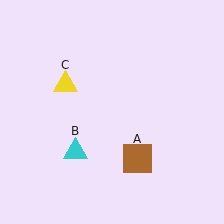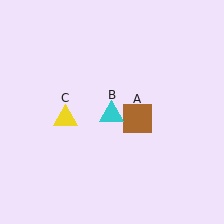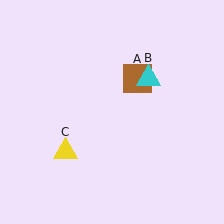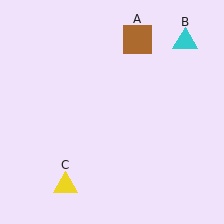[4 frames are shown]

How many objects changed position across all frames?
3 objects changed position: brown square (object A), cyan triangle (object B), yellow triangle (object C).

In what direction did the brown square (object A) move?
The brown square (object A) moved up.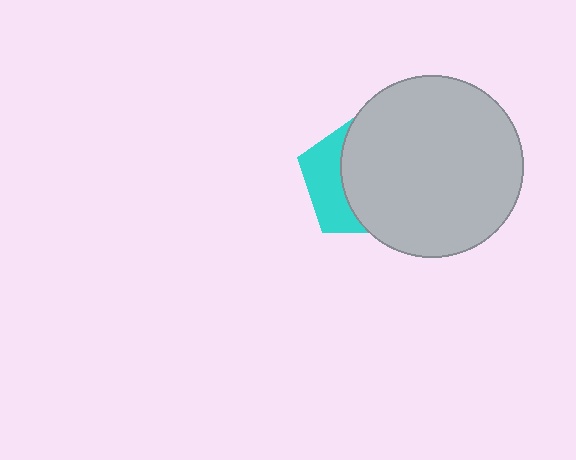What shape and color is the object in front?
The object in front is a light gray circle.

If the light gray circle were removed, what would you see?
You would see the complete cyan pentagon.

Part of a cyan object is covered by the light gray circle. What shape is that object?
It is a pentagon.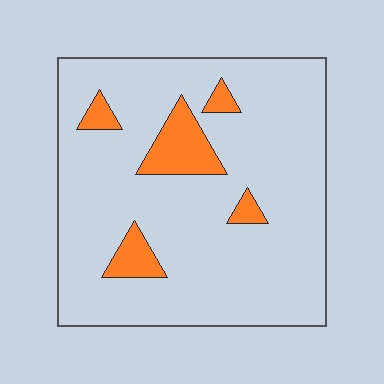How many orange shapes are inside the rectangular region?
5.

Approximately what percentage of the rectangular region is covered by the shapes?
Approximately 10%.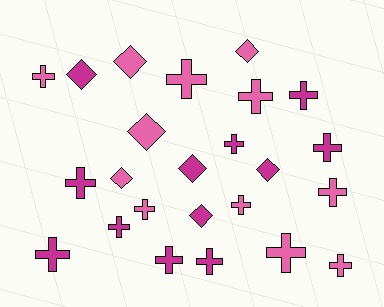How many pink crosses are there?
There are 8 pink crosses.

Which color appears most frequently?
Pink, with 12 objects.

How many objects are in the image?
There are 24 objects.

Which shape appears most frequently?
Cross, with 16 objects.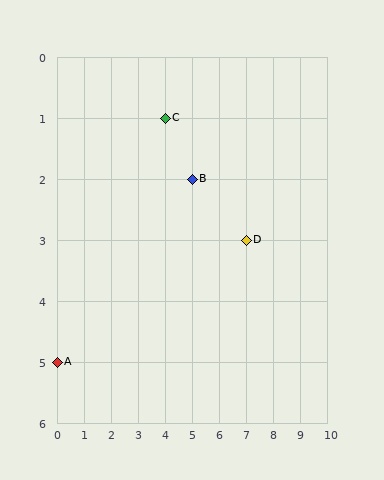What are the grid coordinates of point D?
Point D is at grid coordinates (7, 3).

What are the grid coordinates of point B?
Point B is at grid coordinates (5, 2).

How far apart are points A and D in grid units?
Points A and D are 7 columns and 2 rows apart (about 7.3 grid units diagonally).